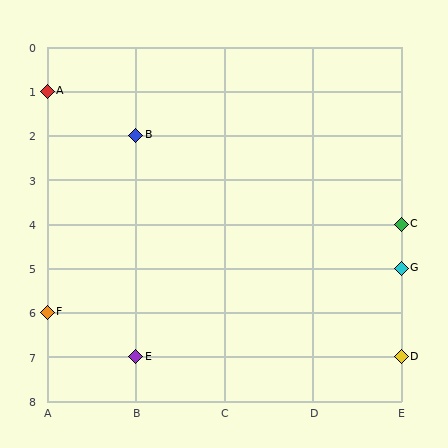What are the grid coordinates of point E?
Point E is at grid coordinates (B, 7).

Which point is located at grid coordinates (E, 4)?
Point C is at (E, 4).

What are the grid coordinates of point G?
Point G is at grid coordinates (E, 5).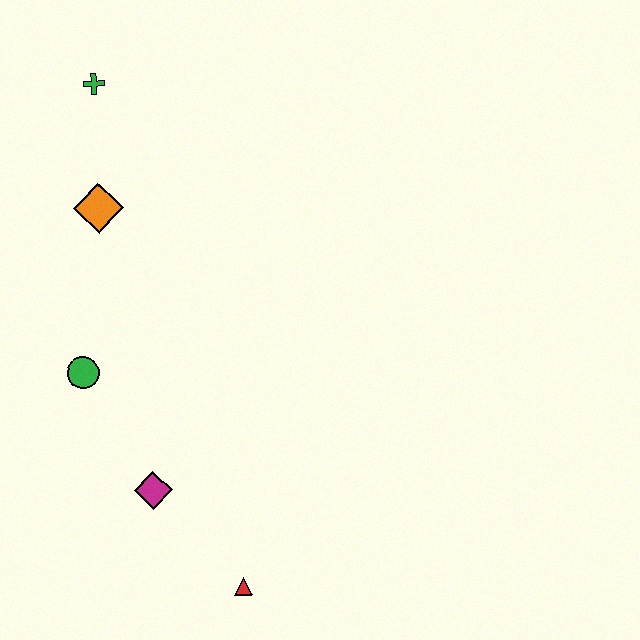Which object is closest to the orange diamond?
The green cross is closest to the orange diamond.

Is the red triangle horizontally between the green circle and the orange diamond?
No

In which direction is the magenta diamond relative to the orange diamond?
The magenta diamond is below the orange diamond.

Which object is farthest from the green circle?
The green cross is farthest from the green circle.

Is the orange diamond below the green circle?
No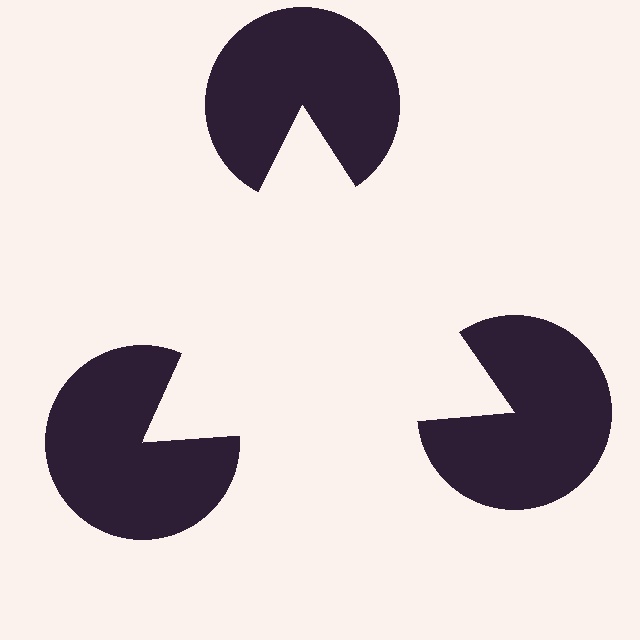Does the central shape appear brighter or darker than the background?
It typically appears slightly brighter than the background, even though no actual brightness change is drawn.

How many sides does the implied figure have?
3 sides.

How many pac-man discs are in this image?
There are 3 — one at each vertex of the illusory triangle.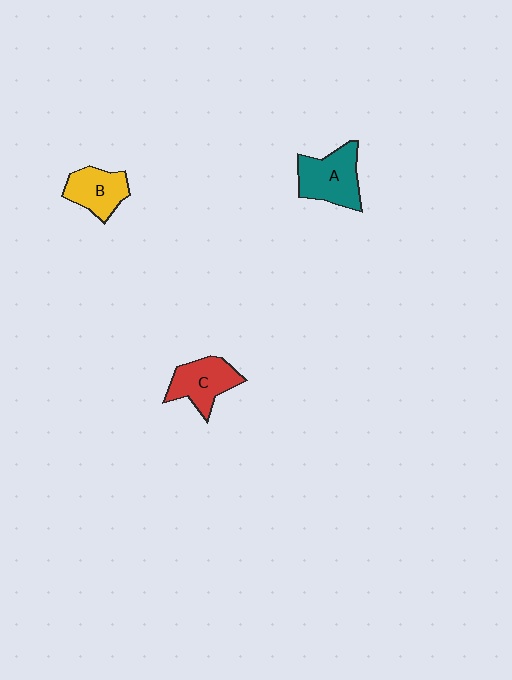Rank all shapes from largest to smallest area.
From largest to smallest: A (teal), C (red), B (yellow).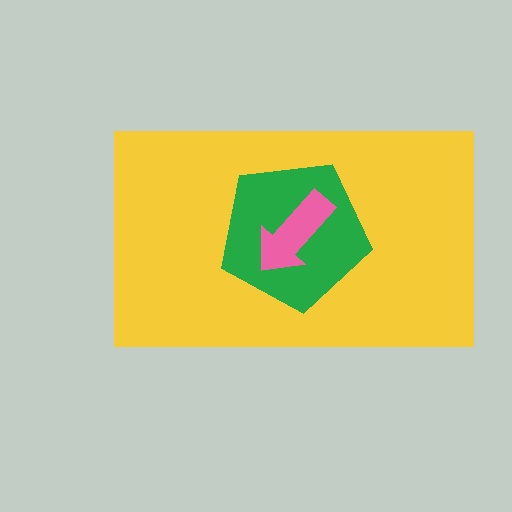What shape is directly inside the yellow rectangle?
The green pentagon.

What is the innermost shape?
The pink arrow.